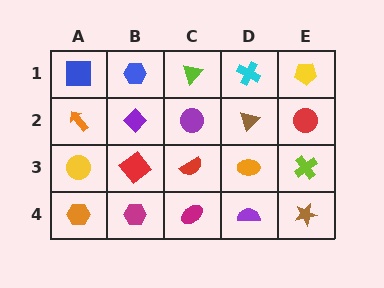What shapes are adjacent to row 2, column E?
A yellow pentagon (row 1, column E), a lime cross (row 3, column E), a brown triangle (row 2, column D).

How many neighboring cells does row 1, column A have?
2.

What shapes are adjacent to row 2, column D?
A cyan cross (row 1, column D), an orange ellipse (row 3, column D), a purple circle (row 2, column C), a red circle (row 2, column E).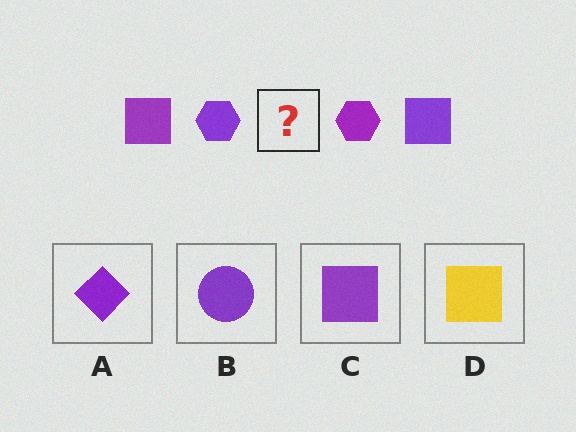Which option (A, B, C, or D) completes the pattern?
C.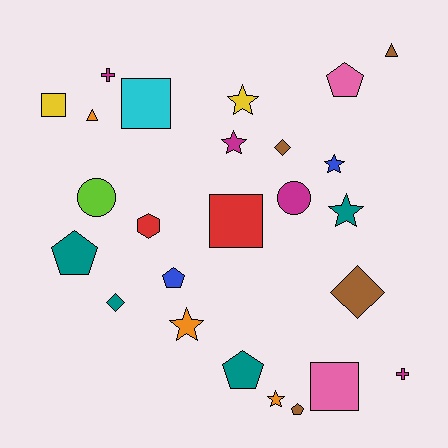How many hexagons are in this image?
There is 1 hexagon.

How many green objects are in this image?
There are no green objects.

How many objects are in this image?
There are 25 objects.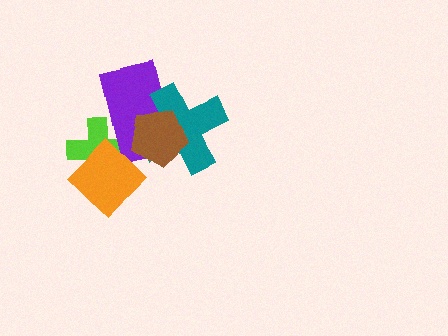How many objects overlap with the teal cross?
2 objects overlap with the teal cross.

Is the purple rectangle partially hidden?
Yes, it is partially covered by another shape.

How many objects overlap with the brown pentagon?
2 objects overlap with the brown pentagon.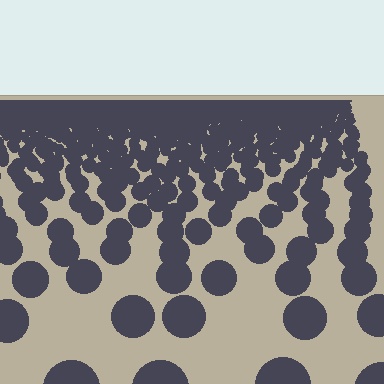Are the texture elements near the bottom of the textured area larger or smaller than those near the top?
Larger. Near the bottom, elements are closer to the viewer and appear at a bigger on-screen size.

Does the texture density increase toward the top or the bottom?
Density increases toward the top.